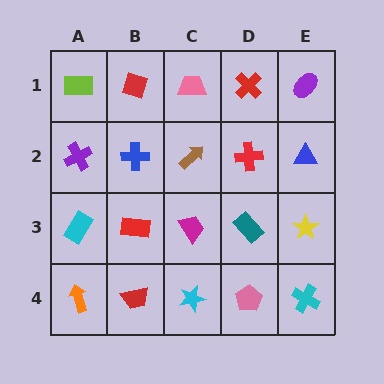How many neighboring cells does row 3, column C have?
4.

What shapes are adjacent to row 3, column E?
A blue triangle (row 2, column E), a cyan cross (row 4, column E), a teal rectangle (row 3, column D).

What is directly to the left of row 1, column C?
A red diamond.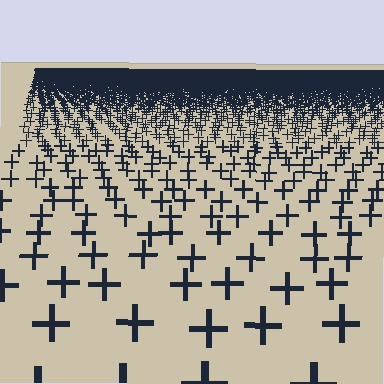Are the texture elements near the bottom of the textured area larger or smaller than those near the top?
Larger. Near the bottom, elements are closer to the viewer and appear at a bigger on-screen size.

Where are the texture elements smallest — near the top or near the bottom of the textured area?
Near the top.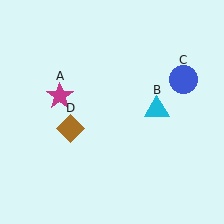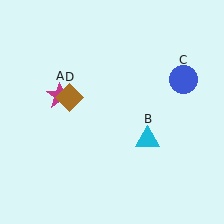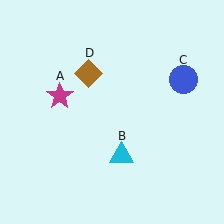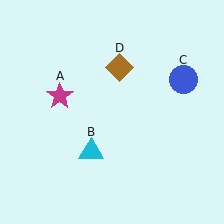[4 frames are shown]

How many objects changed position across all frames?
2 objects changed position: cyan triangle (object B), brown diamond (object D).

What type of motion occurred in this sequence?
The cyan triangle (object B), brown diamond (object D) rotated clockwise around the center of the scene.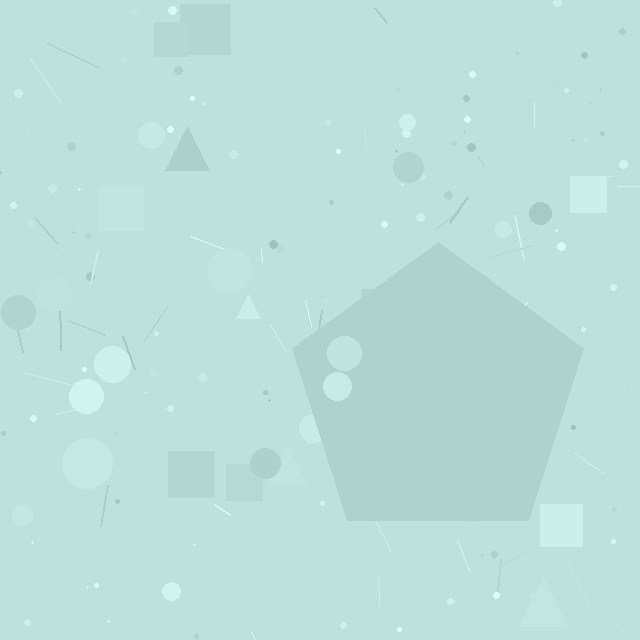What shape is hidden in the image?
A pentagon is hidden in the image.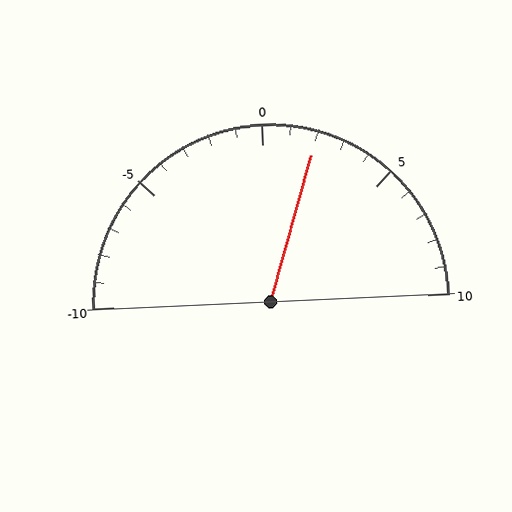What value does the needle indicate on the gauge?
The needle indicates approximately 2.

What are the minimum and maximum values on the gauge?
The gauge ranges from -10 to 10.